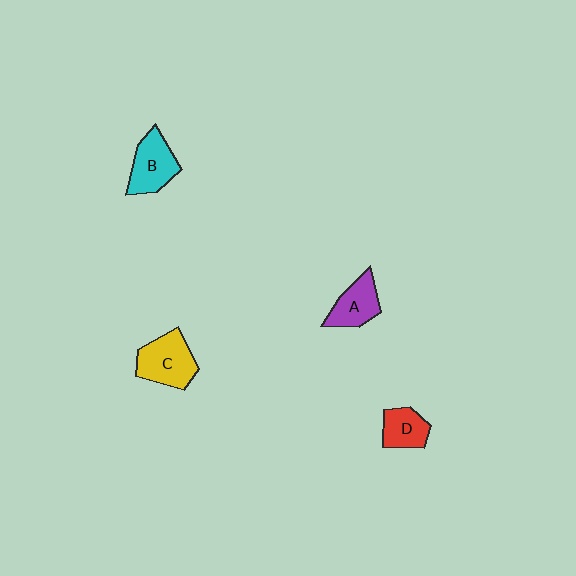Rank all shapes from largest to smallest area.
From largest to smallest: C (yellow), B (cyan), A (purple), D (red).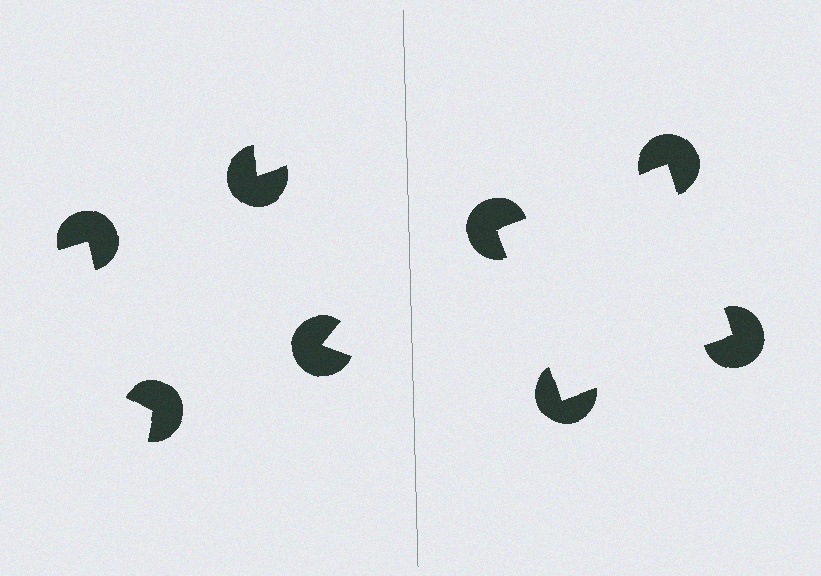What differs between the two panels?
The pac-man discs are positioned identically on both sides; only the wedge orientations differ. On the right they align to a square; on the left they are misaligned.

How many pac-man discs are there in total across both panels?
8 — 4 on each side.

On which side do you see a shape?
An illusory square appears on the right side. On the left side the wedge cuts are rotated, so no coherent shape forms.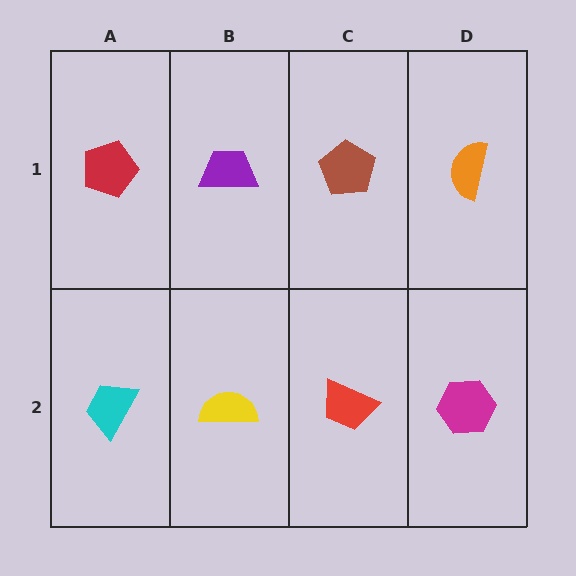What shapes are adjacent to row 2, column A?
A red pentagon (row 1, column A), a yellow semicircle (row 2, column B).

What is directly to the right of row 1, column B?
A brown pentagon.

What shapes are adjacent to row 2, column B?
A purple trapezoid (row 1, column B), a cyan trapezoid (row 2, column A), a red trapezoid (row 2, column C).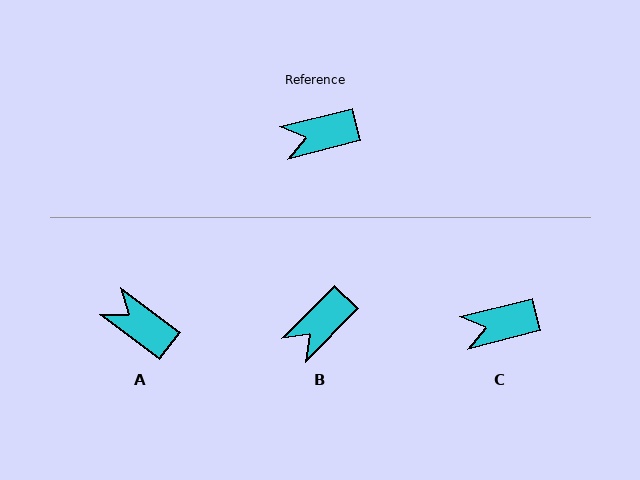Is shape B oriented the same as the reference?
No, it is off by about 31 degrees.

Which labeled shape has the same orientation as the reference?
C.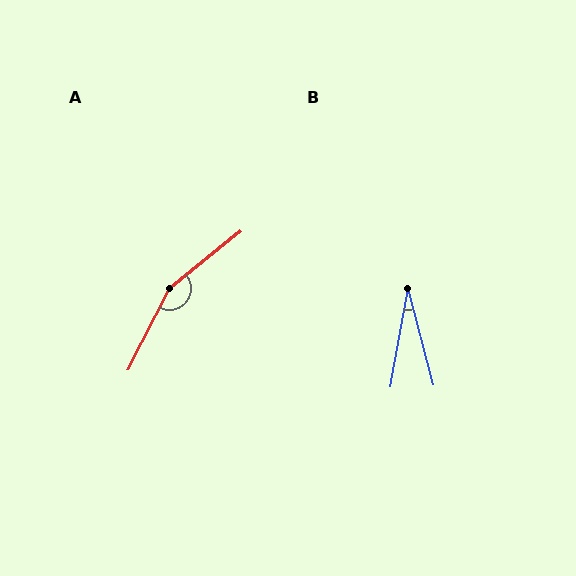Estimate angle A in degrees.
Approximately 156 degrees.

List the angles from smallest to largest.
B (25°), A (156°).